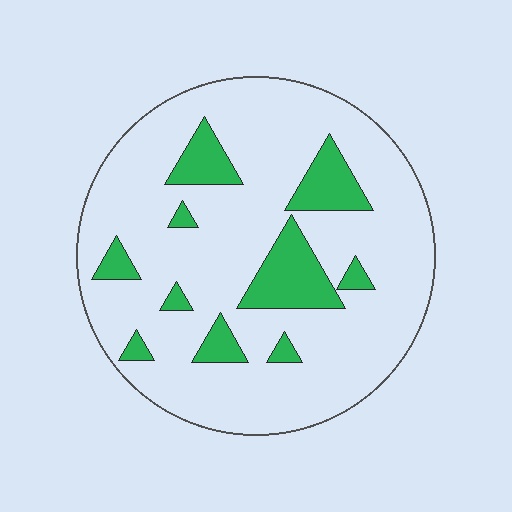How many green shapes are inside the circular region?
10.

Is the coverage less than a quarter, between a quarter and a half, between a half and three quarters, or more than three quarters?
Less than a quarter.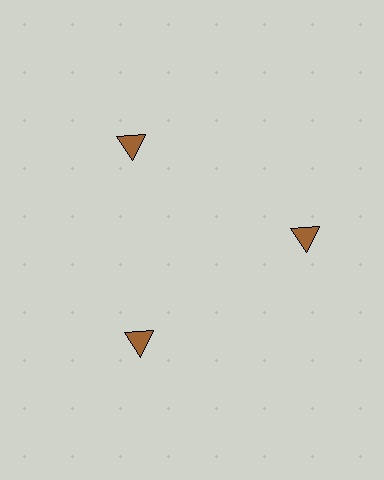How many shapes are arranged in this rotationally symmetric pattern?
There are 3 shapes, arranged in 3 groups of 1.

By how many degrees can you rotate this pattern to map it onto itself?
The pattern maps onto itself every 120 degrees of rotation.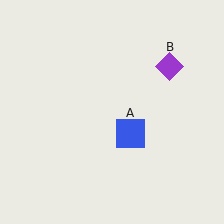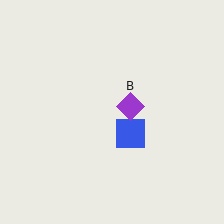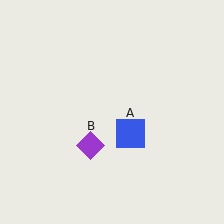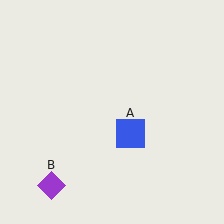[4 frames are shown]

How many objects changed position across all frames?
1 object changed position: purple diamond (object B).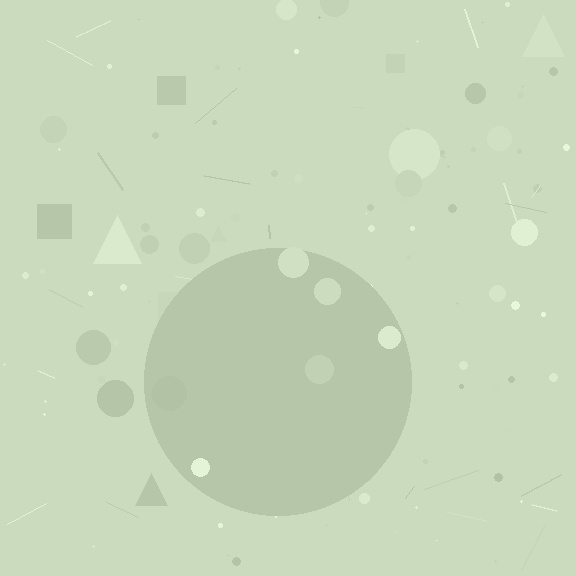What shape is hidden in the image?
A circle is hidden in the image.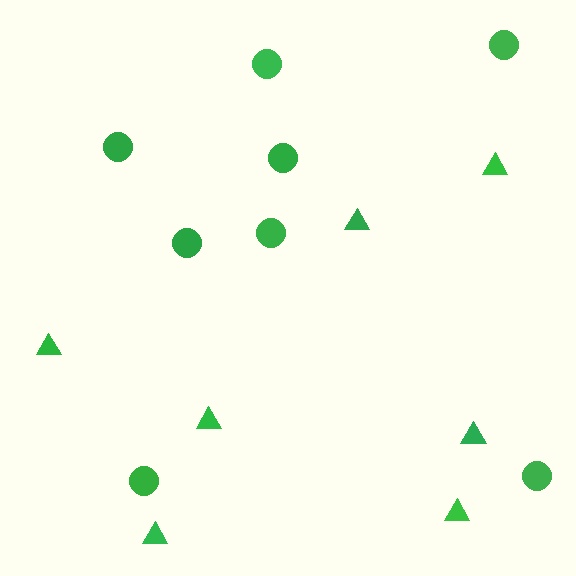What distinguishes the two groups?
There are 2 groups: one group of circles (8) and one group of triangles (7).